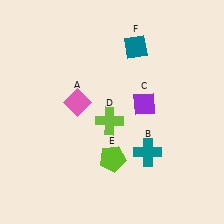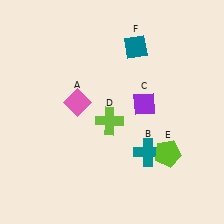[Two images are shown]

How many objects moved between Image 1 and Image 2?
1 object moved between the two images.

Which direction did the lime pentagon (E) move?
The lime pentagon (E) moved right.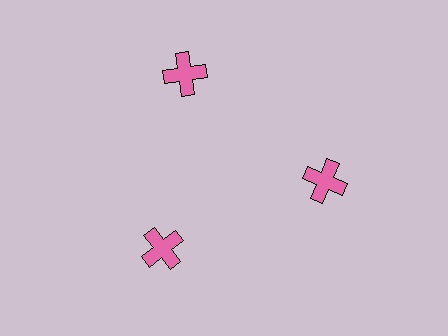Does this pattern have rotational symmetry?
Yes, this pattern has 3-fold rotational symmetry. It looks the same after rotating 120 degrees around the center.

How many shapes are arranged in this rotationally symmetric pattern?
There are 3 shapes, arranged in 3 groups of 1.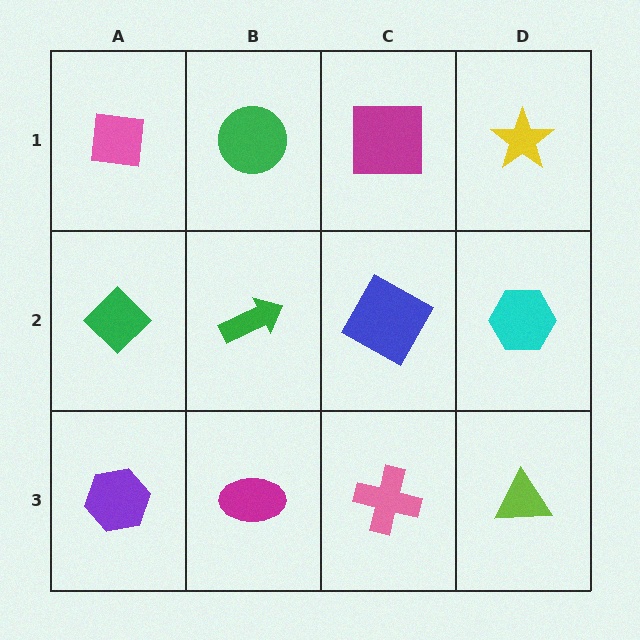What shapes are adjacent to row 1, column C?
A blue square (row 2, column C), a green circle (row 1, column B), a yellow star (row 1, column D).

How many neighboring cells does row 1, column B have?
3.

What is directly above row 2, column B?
A green circle.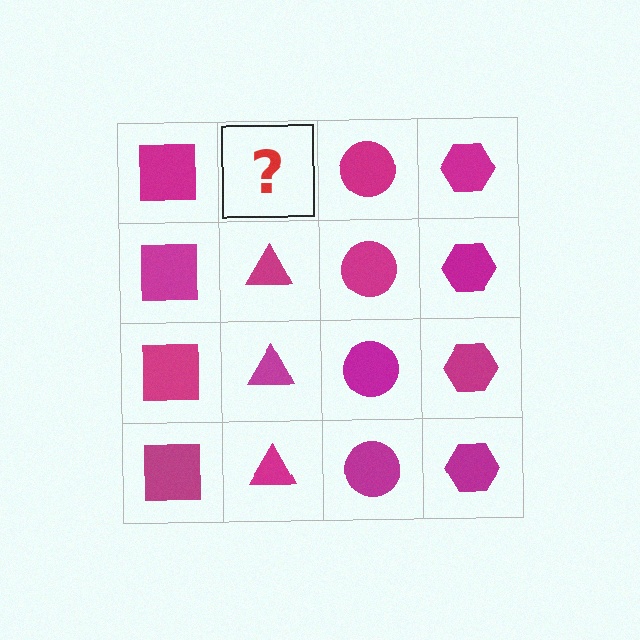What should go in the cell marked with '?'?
The missing cell should contain a magenta triangle.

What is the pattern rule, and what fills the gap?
The rule is that each column has a consistent shape. The gap should be filled with a magenta triangle.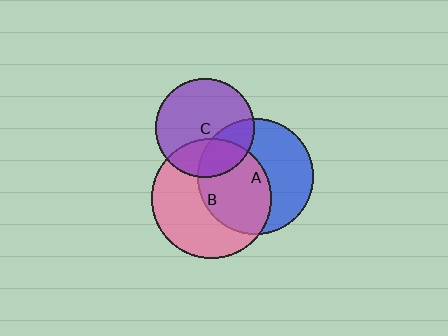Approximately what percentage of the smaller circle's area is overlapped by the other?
Approximately 30%.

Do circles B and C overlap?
Yes.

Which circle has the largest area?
Circle B (pink).